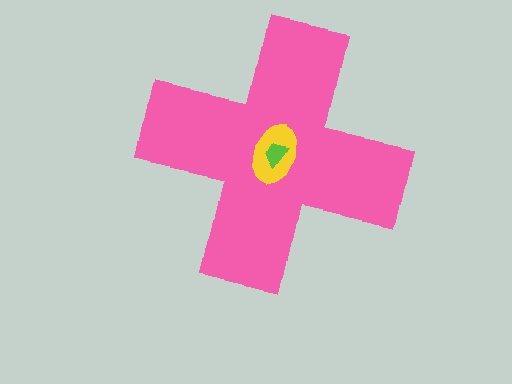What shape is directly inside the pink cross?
The yellow ellipse.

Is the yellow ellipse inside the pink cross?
Yes.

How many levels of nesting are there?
3.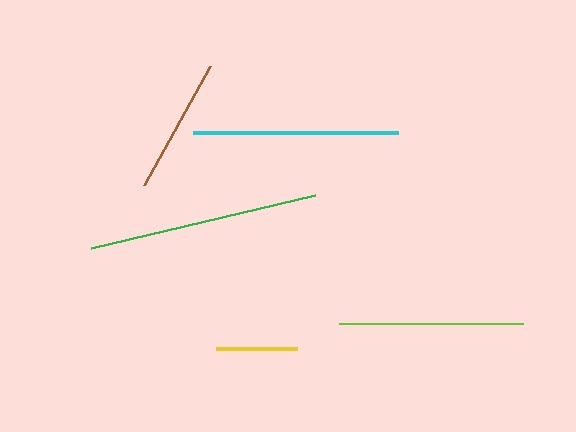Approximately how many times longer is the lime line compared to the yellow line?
The lime line is approximately 2.3 times the length of the yellow line.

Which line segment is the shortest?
The yellow line is the shortest at approximately 81 pixels.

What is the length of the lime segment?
The lime segment is approximately 184 pixels long.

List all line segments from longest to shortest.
From longest to shortest: green, cyan, lime, brown, yellow.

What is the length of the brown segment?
The brown segment is approximately 136 pixels long.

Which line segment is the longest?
The green line is the longest at approximately 229 pixels.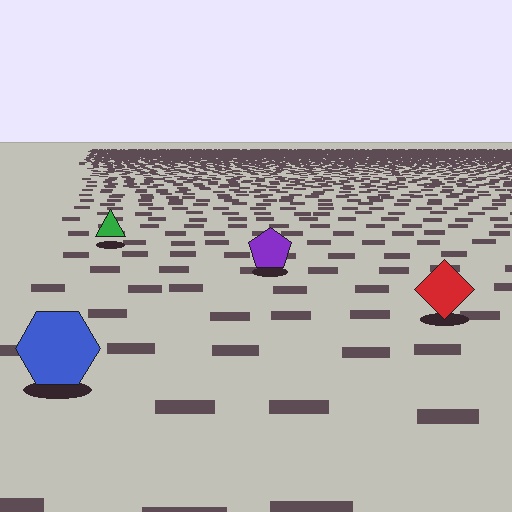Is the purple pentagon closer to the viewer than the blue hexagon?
No. The blue hexagon is closer — you can tell from the texture gradient: the ground texture is coarser near it.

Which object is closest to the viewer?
The blue hexagon is closest. The texture marks near it are larger and more spread out.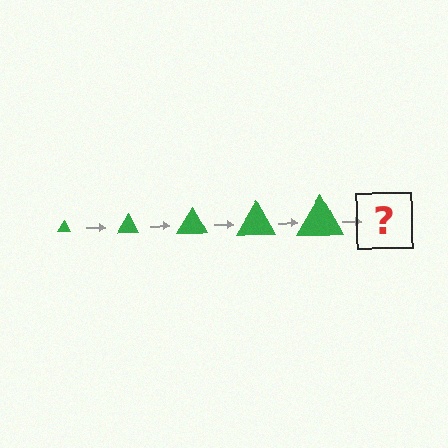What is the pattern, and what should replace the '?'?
The pattern is that the triangle gets progressively larger each step. The '?' should be a green triangle, larger than the previous one.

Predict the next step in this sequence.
The next step is a green triangle, larger than the previous one.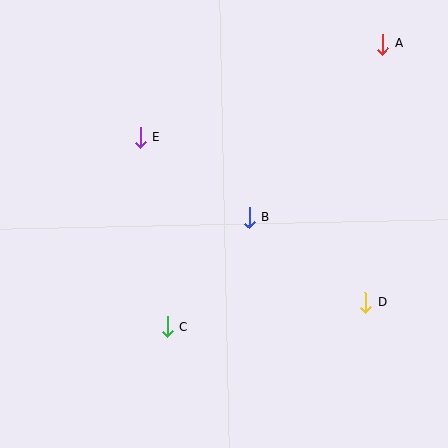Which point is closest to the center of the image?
Point B at (249, 218) is closest to the center.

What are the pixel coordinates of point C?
Point C is at (167, 327).